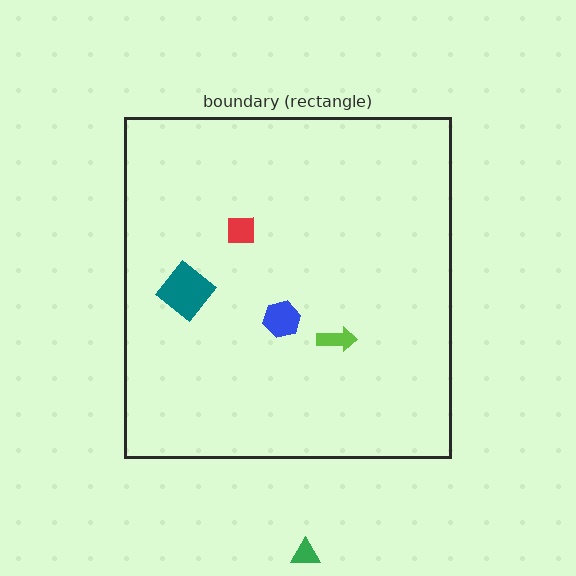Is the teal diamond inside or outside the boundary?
Inside.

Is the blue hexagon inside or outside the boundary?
Inside.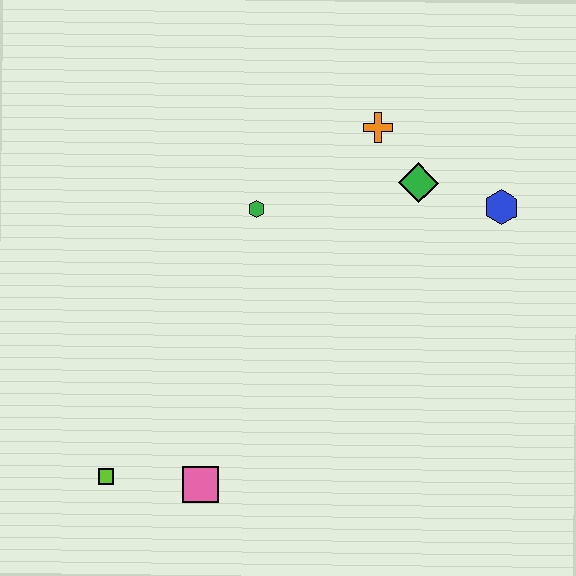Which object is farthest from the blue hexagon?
The lime square is farthest from the blue hexagon.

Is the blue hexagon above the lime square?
Yes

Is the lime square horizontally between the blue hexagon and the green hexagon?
No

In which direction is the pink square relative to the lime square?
The pink square is to the right of the lime square.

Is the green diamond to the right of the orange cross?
Yes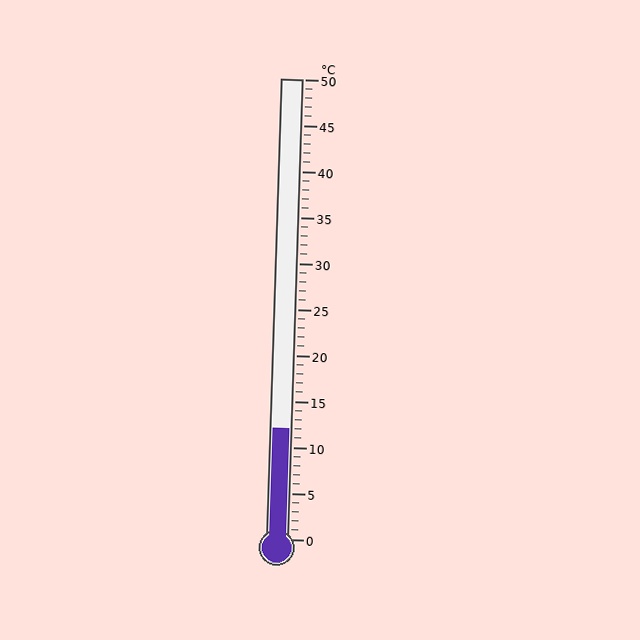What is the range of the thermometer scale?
The thermometer scale ranges from 0°C to 50°C.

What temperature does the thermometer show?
The thermometer shows approximately 12°C.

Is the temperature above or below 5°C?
The temperature is above 5°C.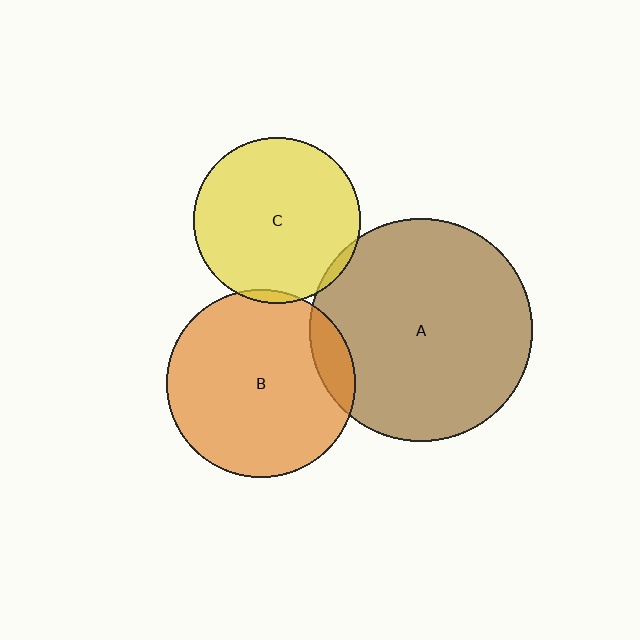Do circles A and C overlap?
Yes.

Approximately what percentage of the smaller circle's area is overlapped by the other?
Approximately 5%.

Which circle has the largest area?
Circle A (brown).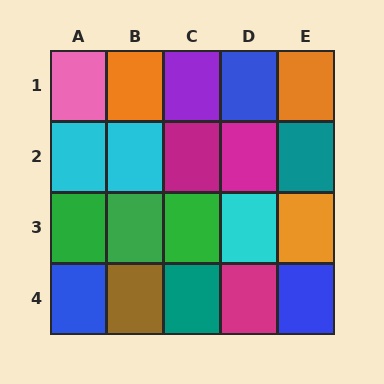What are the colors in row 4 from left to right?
Blue, brown, teal, magenta, blue.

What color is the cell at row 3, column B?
Green.